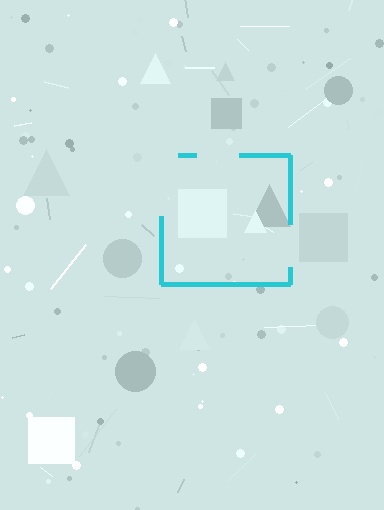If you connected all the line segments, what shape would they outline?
They would outline a square.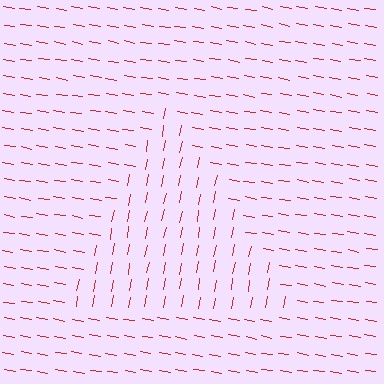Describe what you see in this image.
The image is filled with small red line segments. A triangle region in the image has lines oriented differently from the surrounding lines, creating a visible texture boundary.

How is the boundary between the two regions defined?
The boundary is defined purely by a change in line orientation (approximately 88 degrees difference). All lines are the same color and thickness.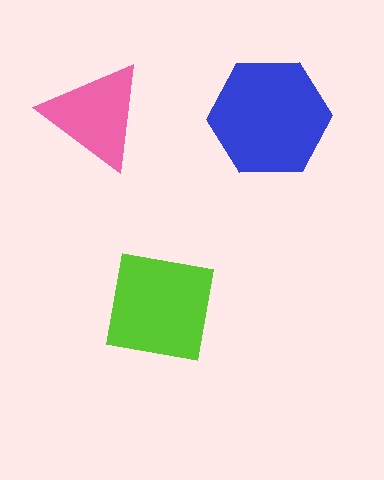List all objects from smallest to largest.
The pink triangle, the lime square, the blue hexagon.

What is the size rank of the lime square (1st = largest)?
2nd.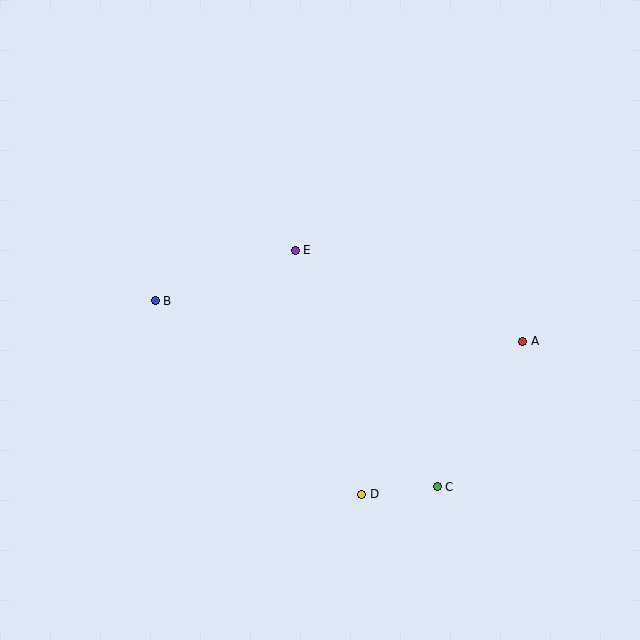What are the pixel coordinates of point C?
Point C is at (437, 487).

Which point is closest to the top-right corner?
Point A is closest to the top-right corner.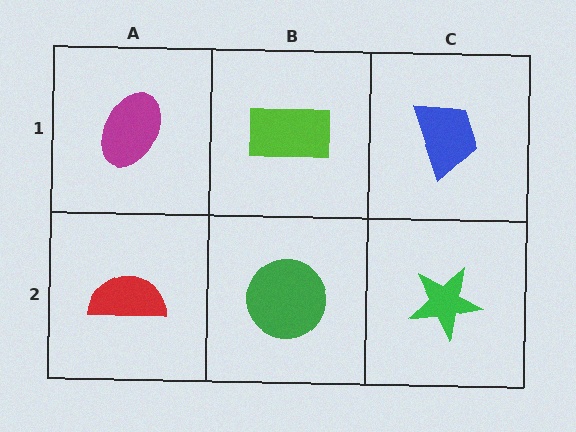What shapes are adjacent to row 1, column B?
A green circle (row 2, column B), a magenta ellipse (row 1, column A), a blue trapezoid (row 1, column C).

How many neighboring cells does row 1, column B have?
3.